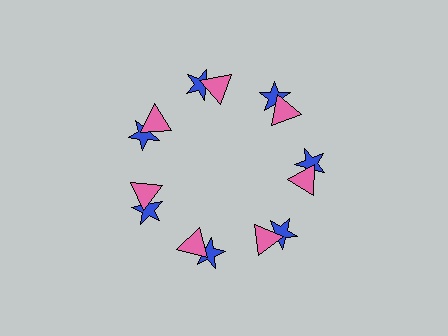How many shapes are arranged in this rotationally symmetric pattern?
There are 14 shapes, arranged in 7 groups of 2.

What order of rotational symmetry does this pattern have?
This pattern has 7-fold rotational symmetry.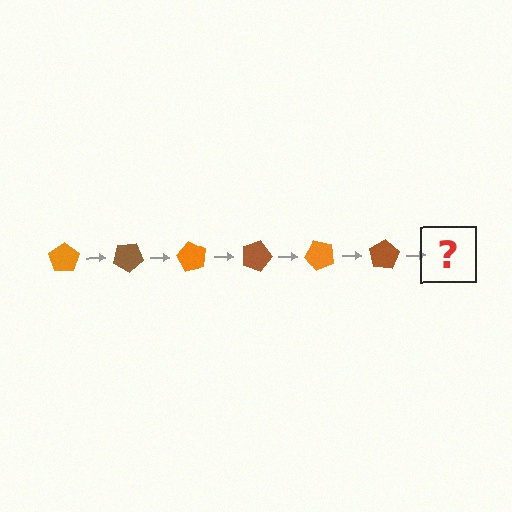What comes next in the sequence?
The next element should be an orange pentagon, rotated 180 degrees from the start.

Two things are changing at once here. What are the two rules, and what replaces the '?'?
The two rules are that it rotates 30 degrees each step and the color cycles through orange and brown. The '?' should be an orange pentagon, rotated 180 degrees from the start.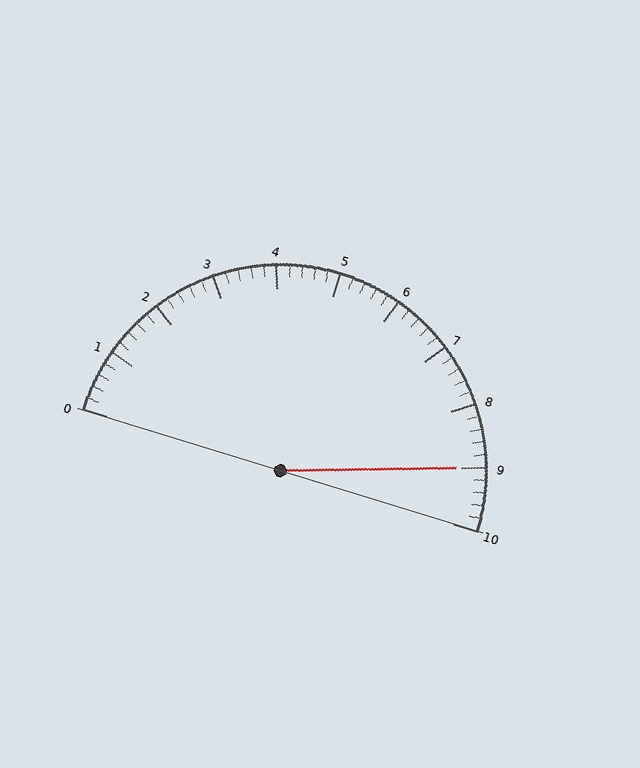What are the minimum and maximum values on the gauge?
The gauge ranges from 0 to 10.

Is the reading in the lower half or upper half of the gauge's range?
The reading is in the upper half of the range (0 to 10).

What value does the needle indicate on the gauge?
The needle indicates approximately 9.0.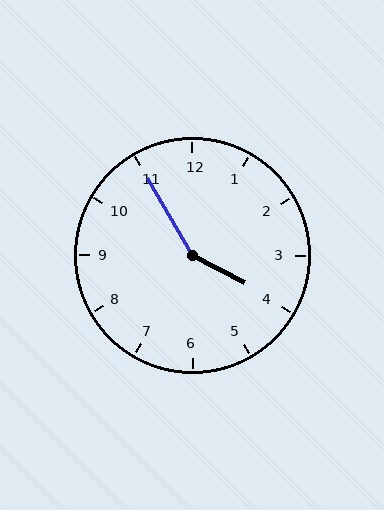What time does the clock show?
3:55.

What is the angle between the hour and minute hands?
Approximately 148 degrees.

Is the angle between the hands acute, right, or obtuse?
It is obtuse.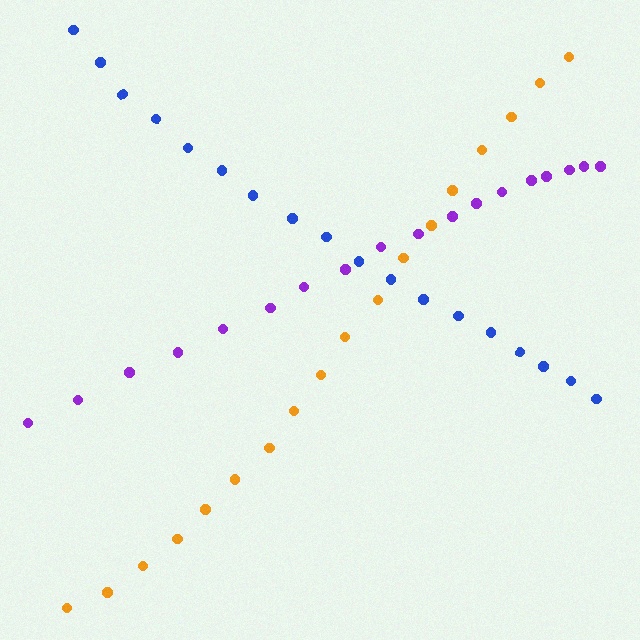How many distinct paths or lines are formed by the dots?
There are 3 distinct paths.